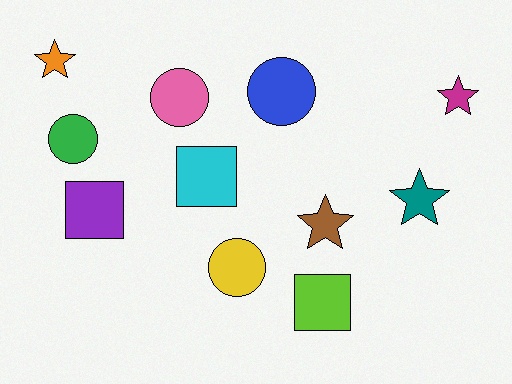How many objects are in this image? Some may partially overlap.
There are 11 objects.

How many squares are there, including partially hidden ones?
There are 3 squares.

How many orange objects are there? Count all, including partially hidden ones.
There is 1 orange object.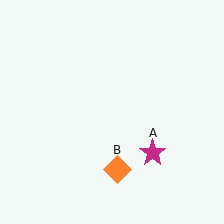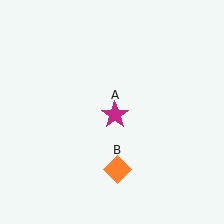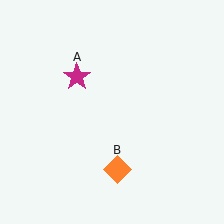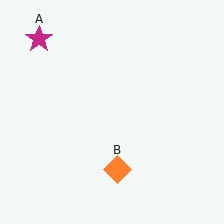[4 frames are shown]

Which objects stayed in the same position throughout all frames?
Orange diamond (object B) remained stationary.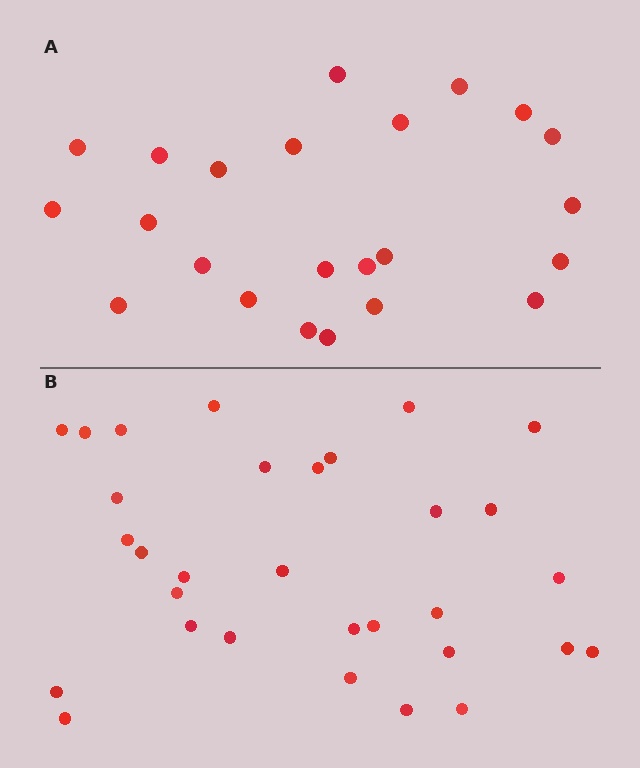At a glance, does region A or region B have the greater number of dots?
Region B (the bottom region) has more dots.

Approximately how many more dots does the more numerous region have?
Region B has roughly 8 or so more dots than region A.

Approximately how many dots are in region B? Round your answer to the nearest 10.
About 30 dots. (The exact count is 31, which rounds to 30.)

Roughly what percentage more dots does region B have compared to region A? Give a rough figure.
About 35% more.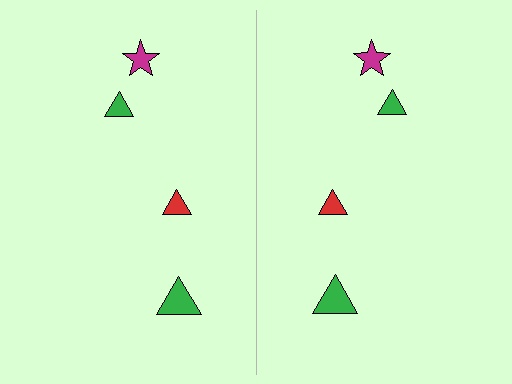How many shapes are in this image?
There are 8 shapes in this image.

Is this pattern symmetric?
Yes, this pattern has bilateral (reflection) symmetry.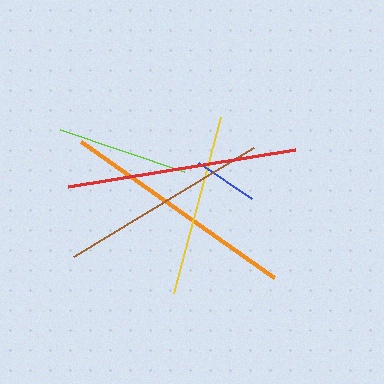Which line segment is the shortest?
The blue line is the shortest at approximately 64 pixels.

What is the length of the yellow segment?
The yellow segment is approximately 183 pixels long.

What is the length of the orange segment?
The orange segment is approximately 236 pixels long.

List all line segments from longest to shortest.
From longest to shortest: orange, red, brown, yellow, lime, blue.